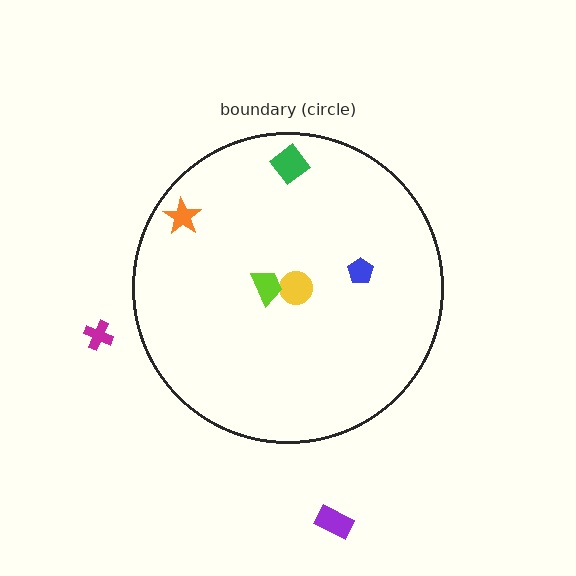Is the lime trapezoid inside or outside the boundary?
Inside.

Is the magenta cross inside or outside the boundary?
Outside.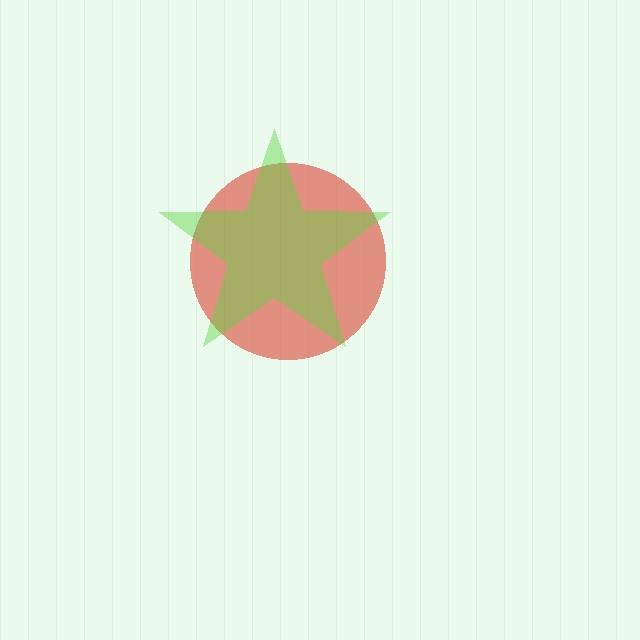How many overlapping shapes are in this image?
There are 2 overlapping shapes in the image.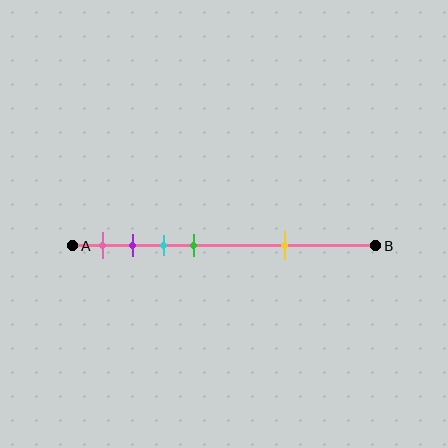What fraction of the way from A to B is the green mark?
The green mark is approximately 40% (0.4) of the way from A to B.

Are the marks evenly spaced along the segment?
No, the marks are not evenly spaced.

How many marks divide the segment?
There are 5 marks dividing the segment.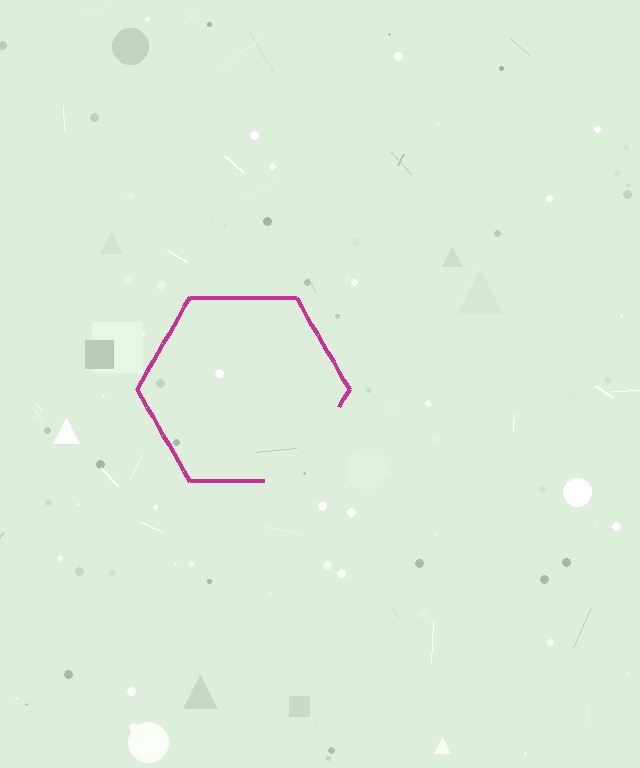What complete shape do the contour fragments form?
The contour fragments form a hexagon.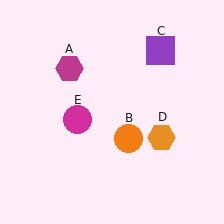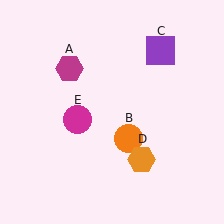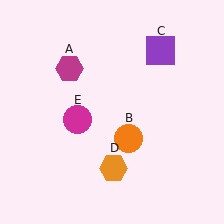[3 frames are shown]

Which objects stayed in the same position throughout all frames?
Magenta hexagon (object A) and orange circle (object B) and purple square (object C) and magenta circle (object E) remained stationary.